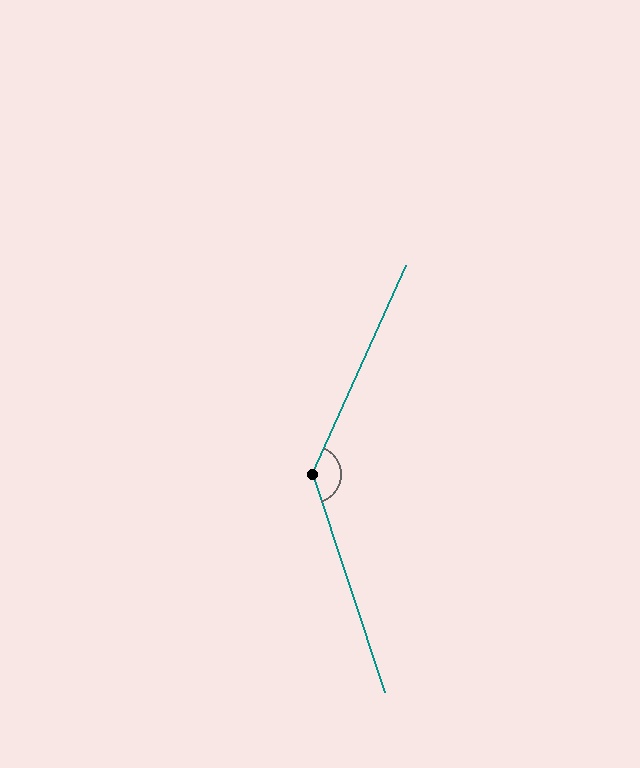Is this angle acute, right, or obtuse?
It is obtuse.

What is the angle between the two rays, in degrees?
Approximately 137 degrees.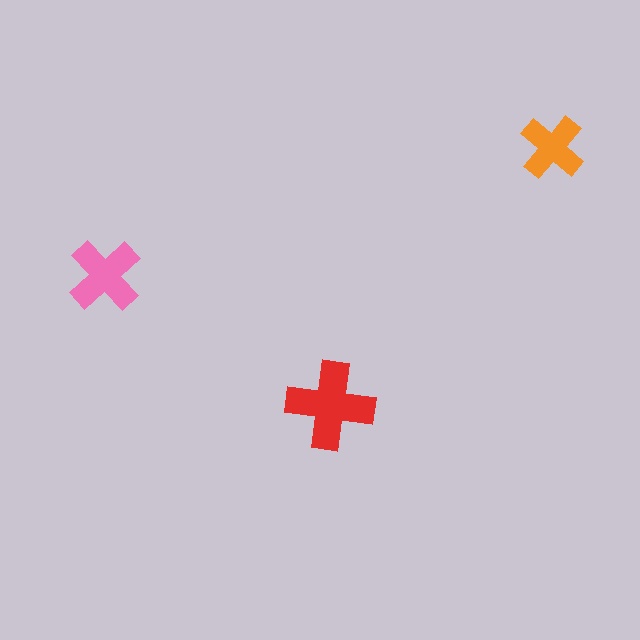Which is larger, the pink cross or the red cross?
The red one.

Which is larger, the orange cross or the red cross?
The red one.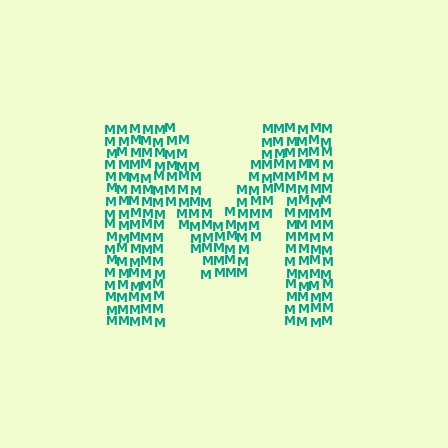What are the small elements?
The small elements are letter M's.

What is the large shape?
The large shape is the letter M.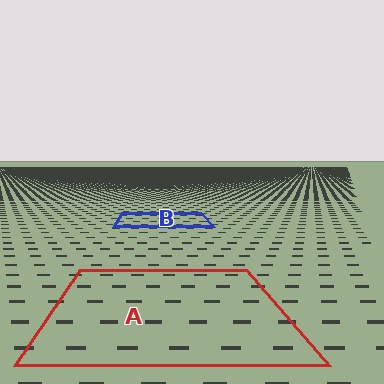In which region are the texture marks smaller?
The texture marks are smaller in region B, because it is farther away.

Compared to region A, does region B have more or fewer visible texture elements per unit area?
Region B has more texture elements per unit area — they are packed more densely because it is farther away.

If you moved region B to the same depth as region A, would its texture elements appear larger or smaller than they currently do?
They would appear larger. At a closer depth, the same texture elements are projected at a bigger on-screen size.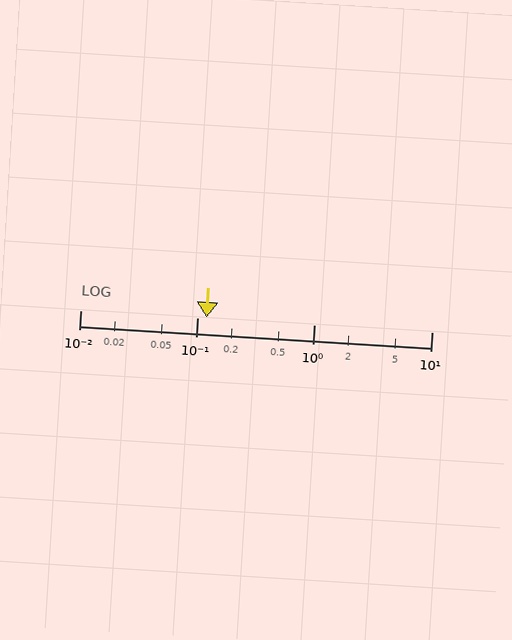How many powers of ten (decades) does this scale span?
The scale spans 3 decades, from 0.01 to 10.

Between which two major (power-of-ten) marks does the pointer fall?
The pointer is between 0.1 and 1.